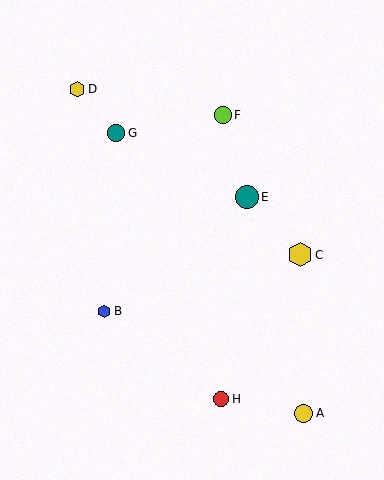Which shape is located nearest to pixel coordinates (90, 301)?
The blue hexagon (labeled B) at (104, 311) is nearest to that location.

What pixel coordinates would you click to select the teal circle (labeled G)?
Click at (116, 133) to select the teal circle G.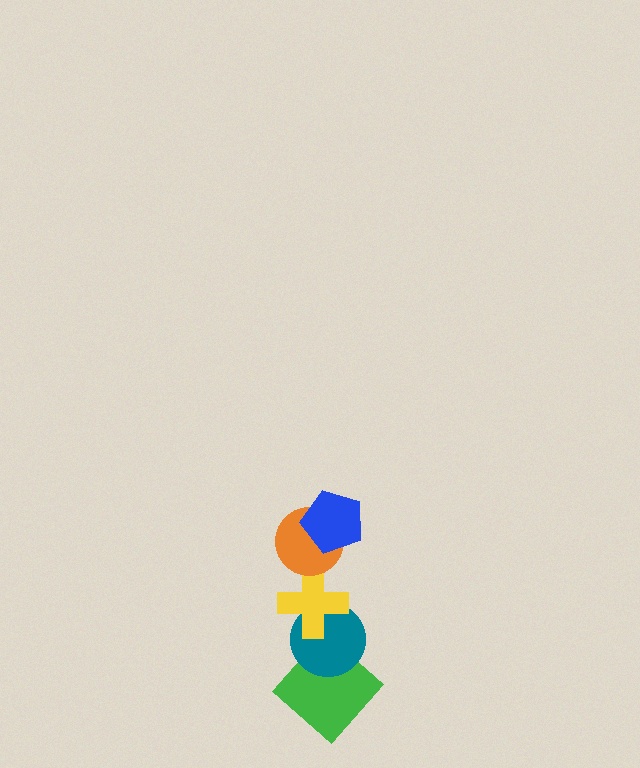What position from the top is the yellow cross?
The yellow cross is 3rd from the top.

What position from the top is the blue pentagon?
The blue pentagon is 1st from the top.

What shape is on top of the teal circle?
The yellow cross is on top of the teal circle.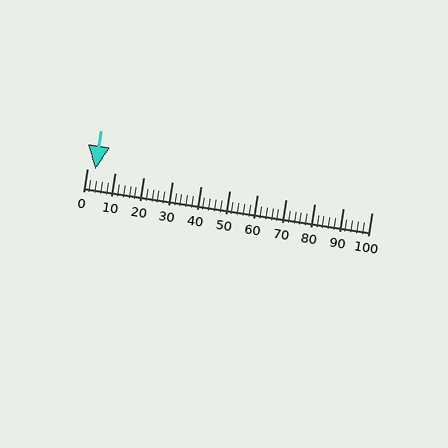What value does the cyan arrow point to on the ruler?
The cyan arrow points to approximately 3.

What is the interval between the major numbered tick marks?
The major tick marks are spaced 10 units apart.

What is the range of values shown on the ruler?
The ruler shows values from 0 to 100.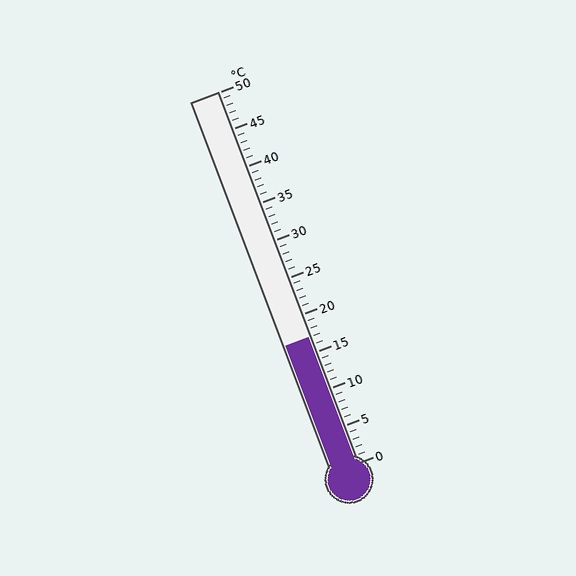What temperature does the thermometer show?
The thermometer shows approximately 17°C.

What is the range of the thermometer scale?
The thermometer scale ranges from 0°C to 50°C.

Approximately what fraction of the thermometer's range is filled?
The thermometer is filled to approximately 35% of its range.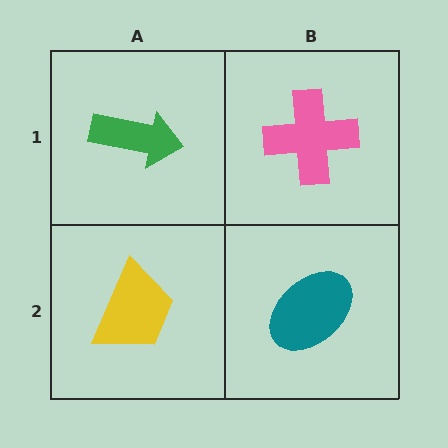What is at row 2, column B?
A teal ellipse.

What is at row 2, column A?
A yellow trapezoid.